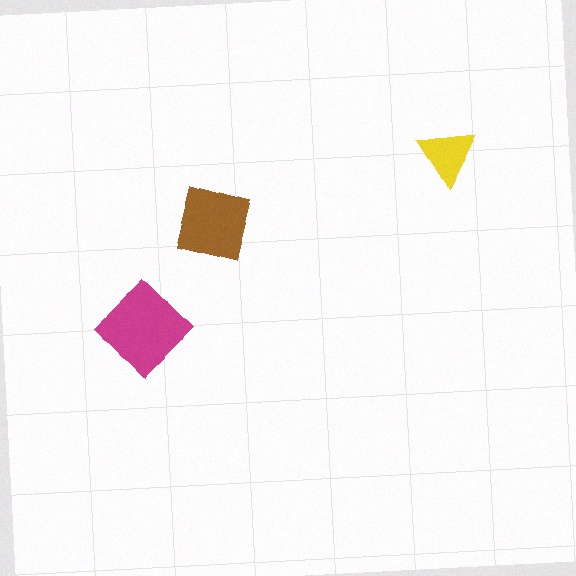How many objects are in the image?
There are 3 objects in the image.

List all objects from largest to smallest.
The magenta diamond, the brown square, the yellow triangle.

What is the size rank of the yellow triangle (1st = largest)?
3rd.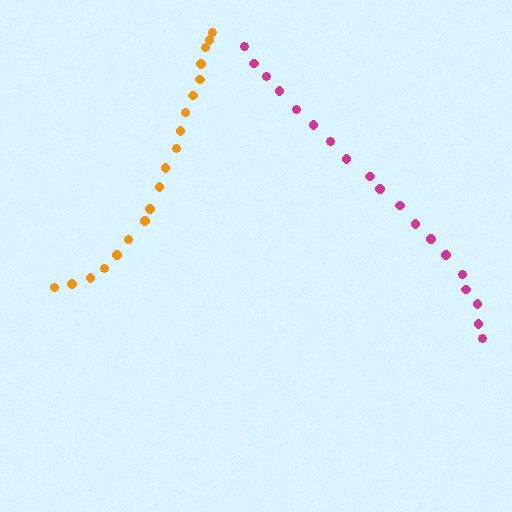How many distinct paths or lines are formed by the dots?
There are 2 distinct paths.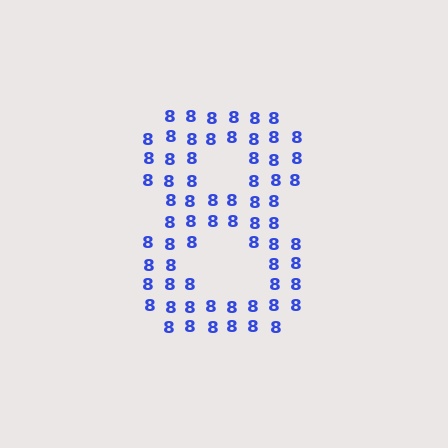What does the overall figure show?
The overall figure shows the digit 8.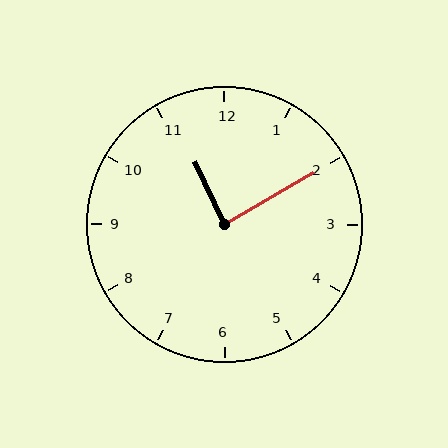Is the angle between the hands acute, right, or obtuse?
It is right.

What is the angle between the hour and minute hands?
Approximately 85 degrees.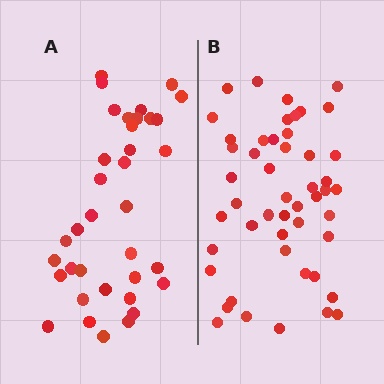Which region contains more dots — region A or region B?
Region B (the right region) has more dots.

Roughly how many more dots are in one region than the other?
Region B has approximately 15 more dots than region A.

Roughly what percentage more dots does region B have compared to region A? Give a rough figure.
About 35% more.